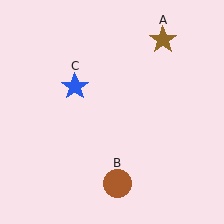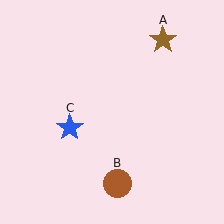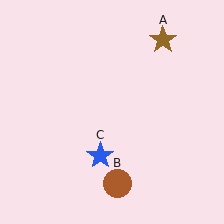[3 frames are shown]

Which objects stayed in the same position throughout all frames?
Brown star (object A) and brown circle (object B) remained stationary.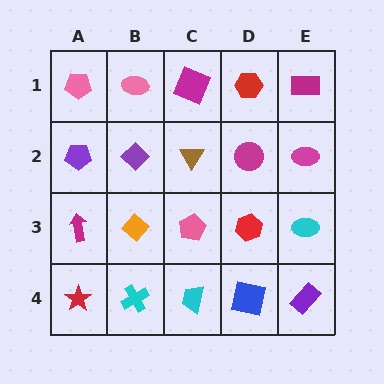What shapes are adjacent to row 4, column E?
A cyan ellipse (row 3, column E), a blue square (row 4, column D).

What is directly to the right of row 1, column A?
A pink ellipse.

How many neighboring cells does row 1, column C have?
3.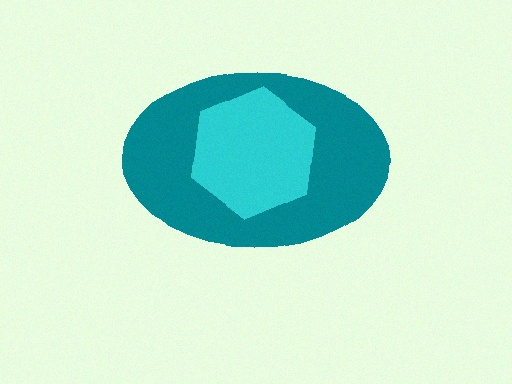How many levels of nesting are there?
2.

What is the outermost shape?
The teal ellipse.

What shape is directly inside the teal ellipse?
The cyan hexagon.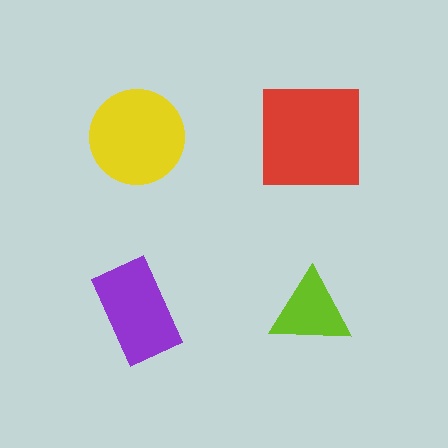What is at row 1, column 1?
A yellow circle.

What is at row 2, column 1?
A purple rectangle.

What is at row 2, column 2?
A lime triangle.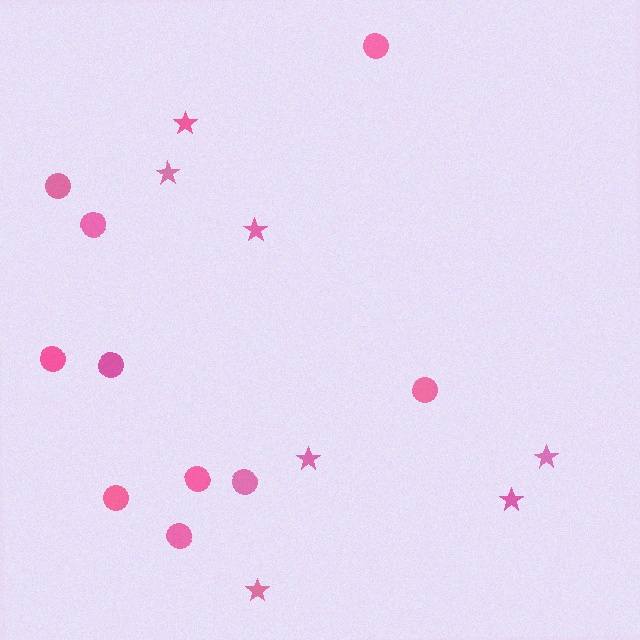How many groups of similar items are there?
There are 2 groups: one group of stars (7) and one group of circles (10).